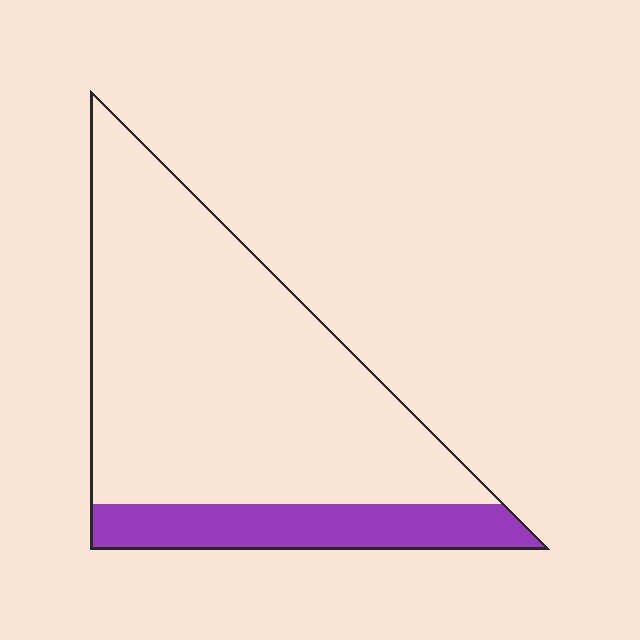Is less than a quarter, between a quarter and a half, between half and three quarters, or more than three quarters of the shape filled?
Less than a quarter.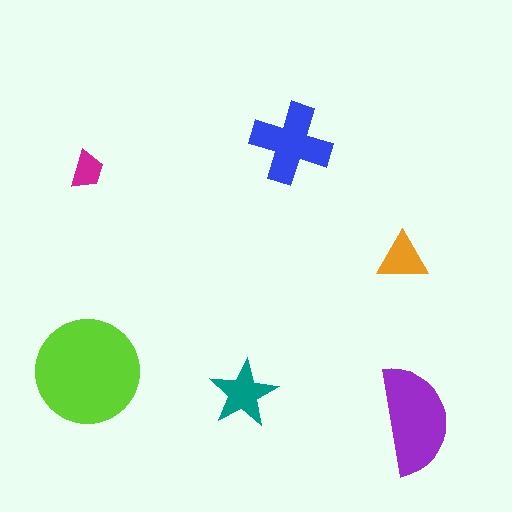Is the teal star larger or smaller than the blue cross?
Smaller.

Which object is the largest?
The lime circle.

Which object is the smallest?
The magenta trapezoid.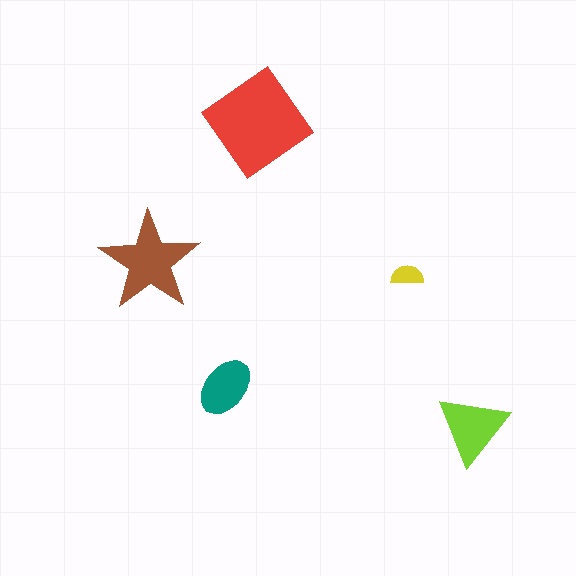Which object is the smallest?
The yellow semicircle.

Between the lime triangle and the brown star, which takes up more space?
The brown star.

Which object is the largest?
The red diamond.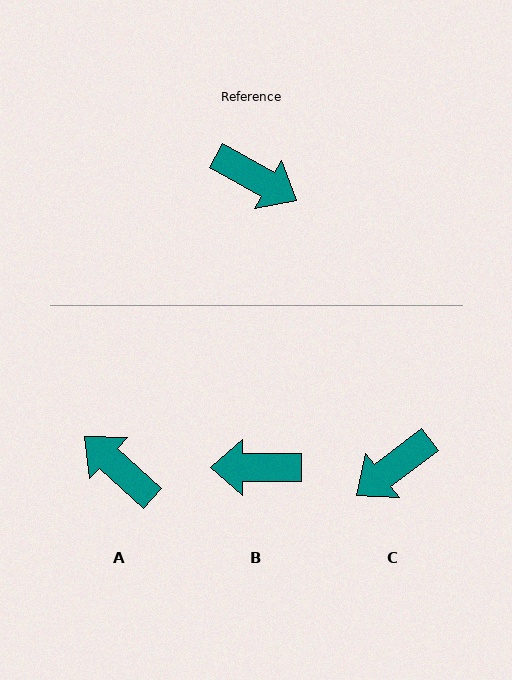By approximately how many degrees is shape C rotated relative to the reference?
Approximately 113 degrees clockwise.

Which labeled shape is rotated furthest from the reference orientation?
A, about 167 degrees away.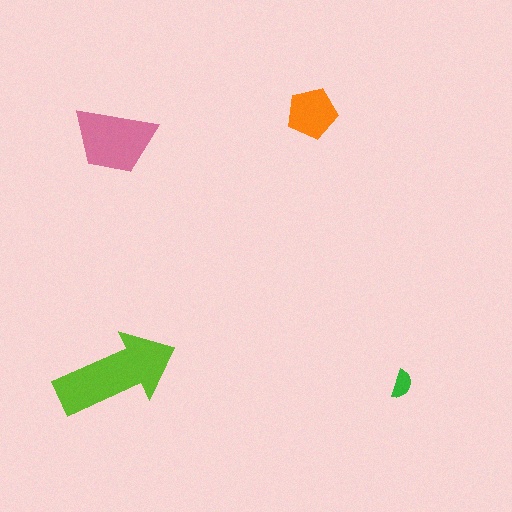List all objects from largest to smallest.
The lime arrow, the pink trapezoid, the orange pentagon, the green semicircle.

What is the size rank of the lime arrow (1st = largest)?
1st.